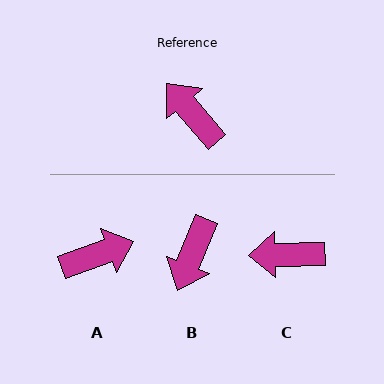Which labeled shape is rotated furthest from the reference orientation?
B, about 117 degrees away.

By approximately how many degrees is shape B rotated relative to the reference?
Approximately 117 degrees counter-clockwise.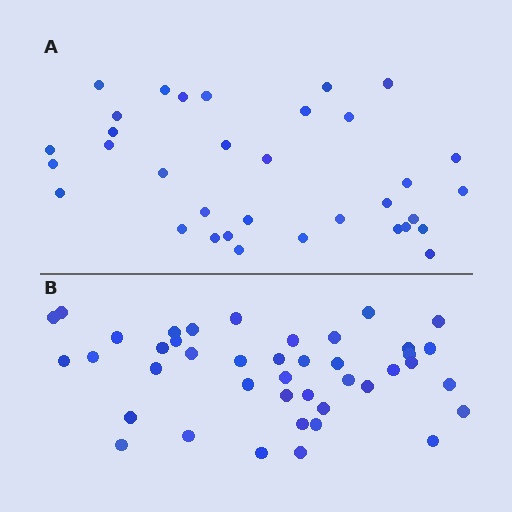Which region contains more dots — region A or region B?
Region B (the bottom region) has more dots.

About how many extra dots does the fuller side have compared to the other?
Region B has roughly 8 or so more dots than region A.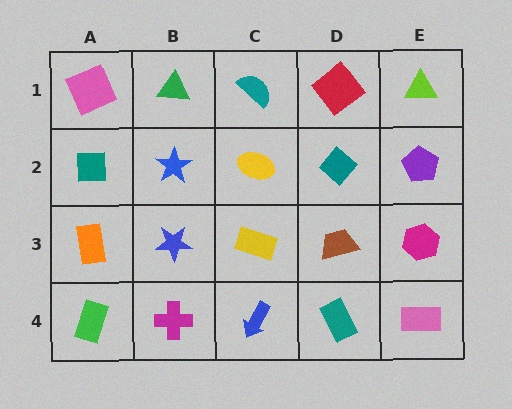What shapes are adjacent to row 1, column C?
A yellow ellipse (row 2, column C), a green triangle (row 1, column B), a red diamond (row 1, column D).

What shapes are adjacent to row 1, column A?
A teal square (row 2, column A), a green triangle (row 1, column B).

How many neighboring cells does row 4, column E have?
2.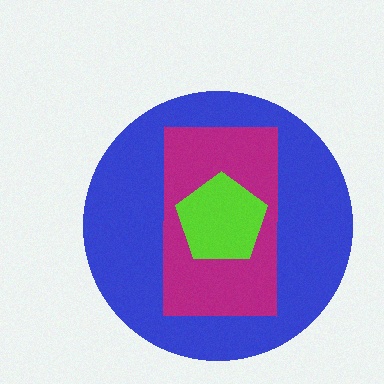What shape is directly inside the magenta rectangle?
The lime pentagon.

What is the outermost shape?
The blue circle.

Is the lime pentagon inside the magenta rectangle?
Yes.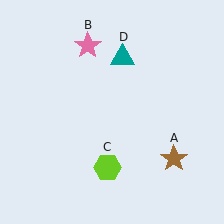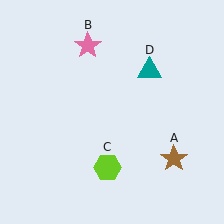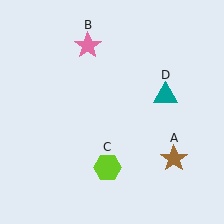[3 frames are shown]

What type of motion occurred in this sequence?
The teal triangle (object D) rotated clockwise around the center of the scene.